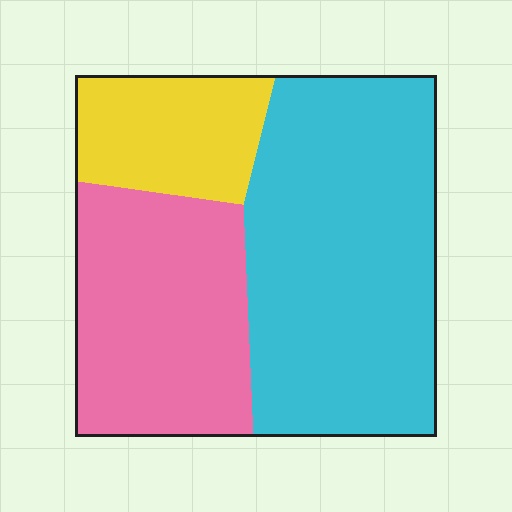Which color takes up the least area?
Yellow, at roughly 15%.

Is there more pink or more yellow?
Pink.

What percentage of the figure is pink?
Pink takes up between a quarter and a half of the figure.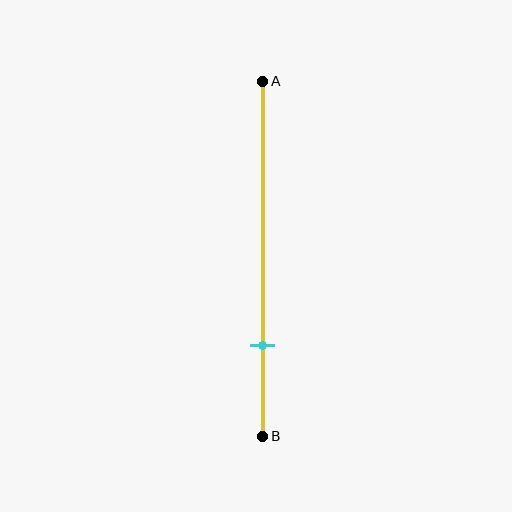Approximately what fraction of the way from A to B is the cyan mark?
The cyan mark is approximately 75% of the way from A to B.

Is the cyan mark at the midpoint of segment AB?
No, the mark is at about 75% from A, not at the 50% midpoint.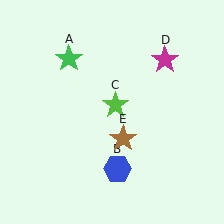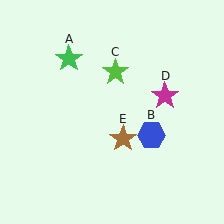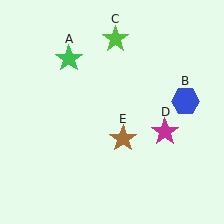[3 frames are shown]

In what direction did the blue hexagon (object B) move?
The blue hexagon (object B) moved up and to the right.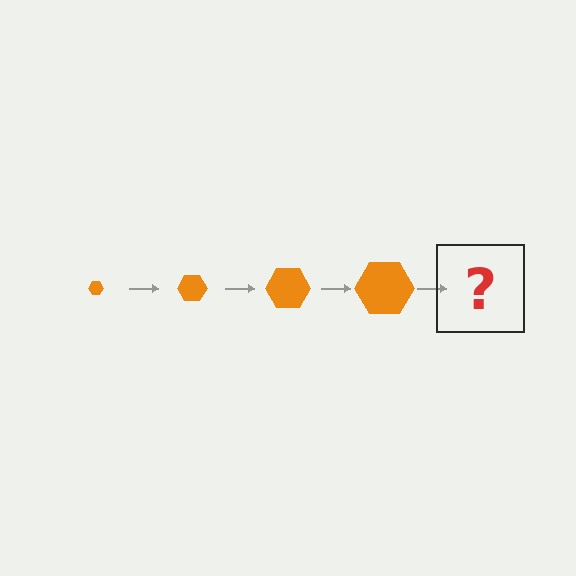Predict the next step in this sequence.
The next step is an orange hexagon, larger than the previous one.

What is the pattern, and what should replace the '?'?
The pattern is that the hexagon gets progressively larger each step. The '?' should be an orange hexagon, larger than the previous one.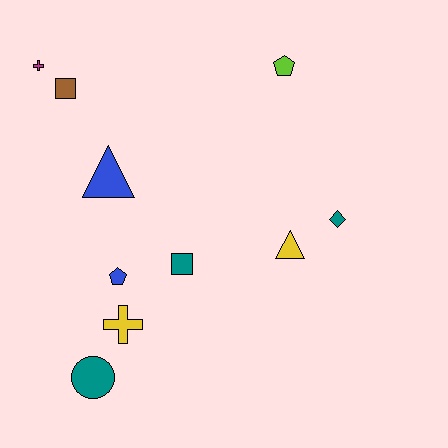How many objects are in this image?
There are 10 objects.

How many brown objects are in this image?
There is 1 brown object.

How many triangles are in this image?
There are 2 triangles.